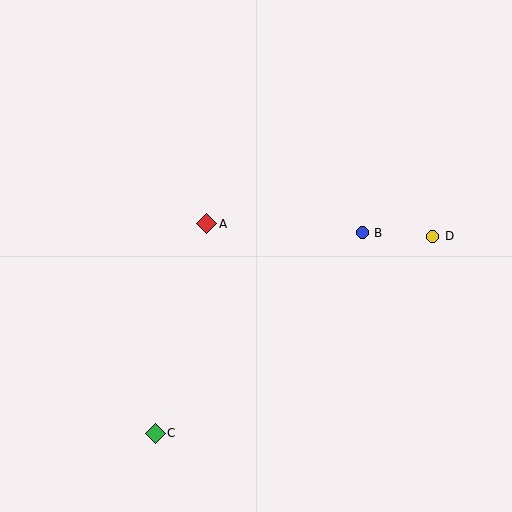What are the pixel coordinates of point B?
Point B is at (362, 233).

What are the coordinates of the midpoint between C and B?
The midpoint between C and B is at (259, 333).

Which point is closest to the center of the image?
Point A at (207, 224) is closest to the center.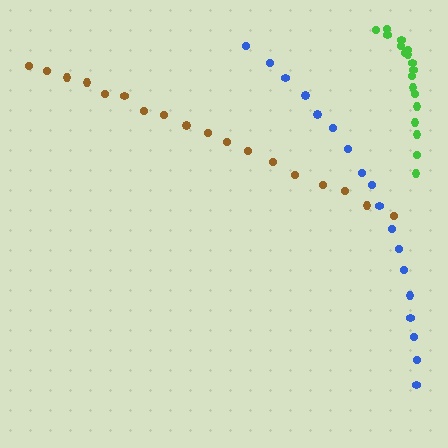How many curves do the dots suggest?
There are 3 distinct paths.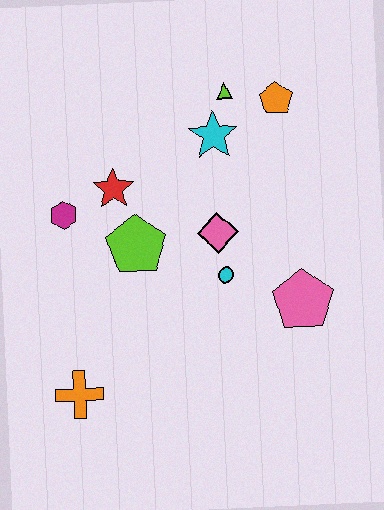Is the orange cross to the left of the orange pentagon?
Yes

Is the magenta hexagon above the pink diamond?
Yes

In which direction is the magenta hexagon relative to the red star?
The magenta hexagon is to the left of the red star.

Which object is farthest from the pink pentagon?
The magenta hexagon is farthest from the pink pentagon.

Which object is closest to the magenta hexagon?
The red star is closest to the magenta hexagon.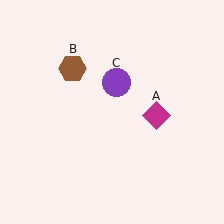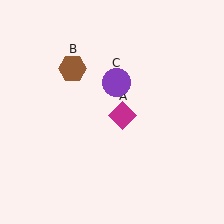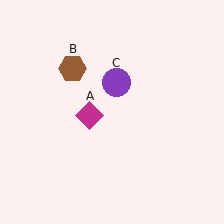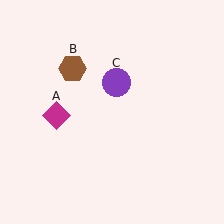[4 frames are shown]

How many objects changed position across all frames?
1 object changed position: magenta diamond (object A).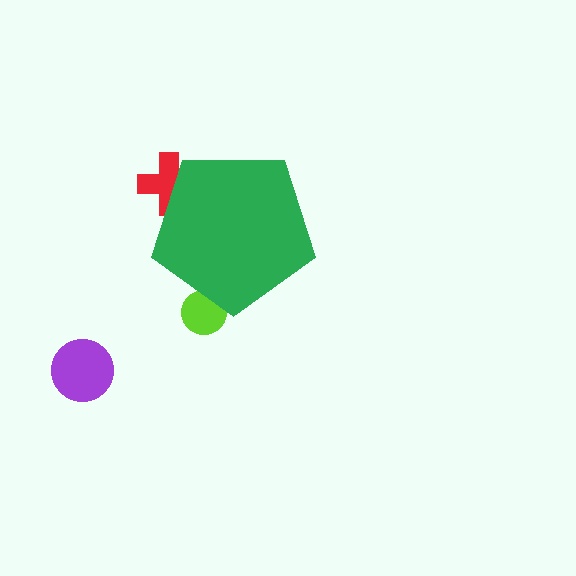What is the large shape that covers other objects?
A green pentagon.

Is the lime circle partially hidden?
Yes, the lime circle is partially hidden behind the green pentagon.